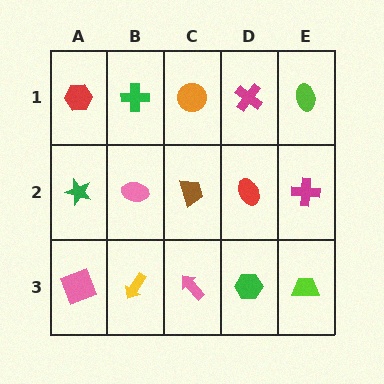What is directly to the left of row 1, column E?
A magenta cross.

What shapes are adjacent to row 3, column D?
A red ellipse (row 2, column D), a pink arrow (row 3, column C), a lime trapezoid (row 3, column E).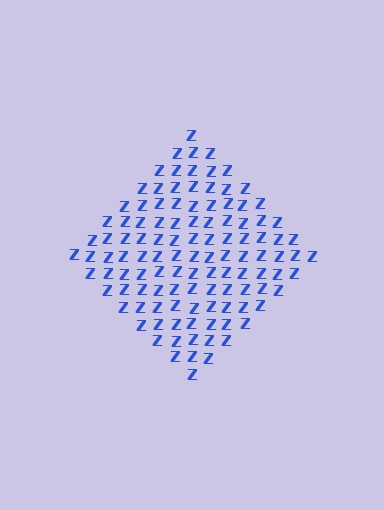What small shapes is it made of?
It is made of small letter Z's.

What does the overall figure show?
The overall figure shows a diamond.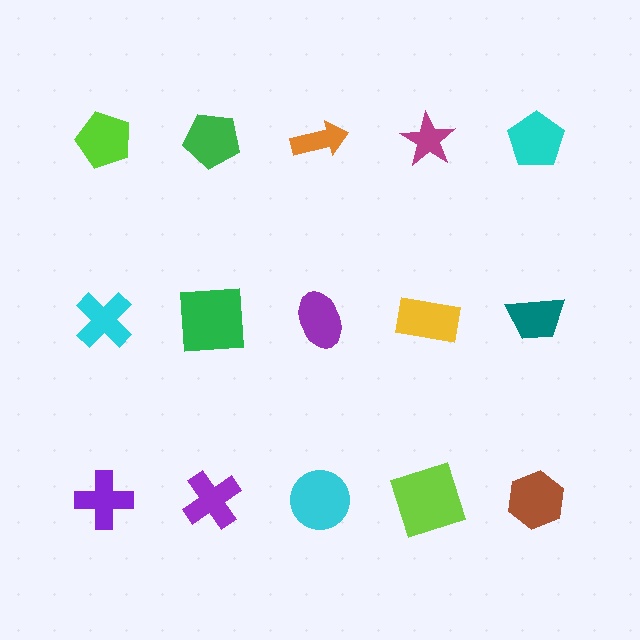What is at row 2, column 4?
A yellow rectangle.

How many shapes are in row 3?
5 shapes.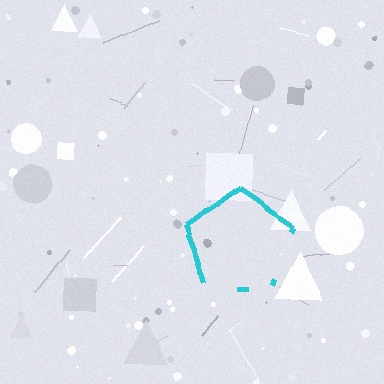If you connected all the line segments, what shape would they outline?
They would outline a pentagon.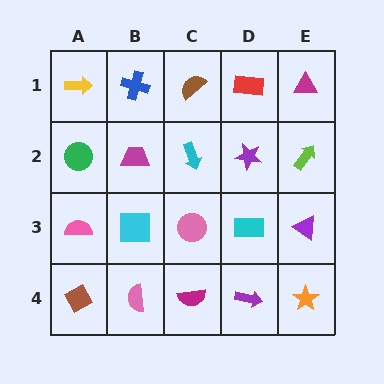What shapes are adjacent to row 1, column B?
A magenta trapezoid (row 2, column B), a yellow arrow (row 1, column A), a brown semicircle (row 1, column C).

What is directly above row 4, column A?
A pink semicircle.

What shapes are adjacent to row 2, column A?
A yellow arrow (row 1, column A), a pink semicircle (row 3, column A), a magenta trapezoid (row 2, column B).